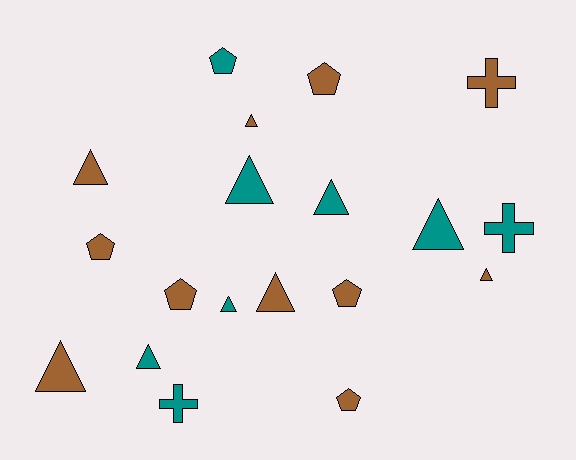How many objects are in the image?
There are 19 objects.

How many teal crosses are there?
There are 2 teal crosses.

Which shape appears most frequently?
Triangle, with 10 objects.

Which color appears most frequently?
Brown, with 11 objects.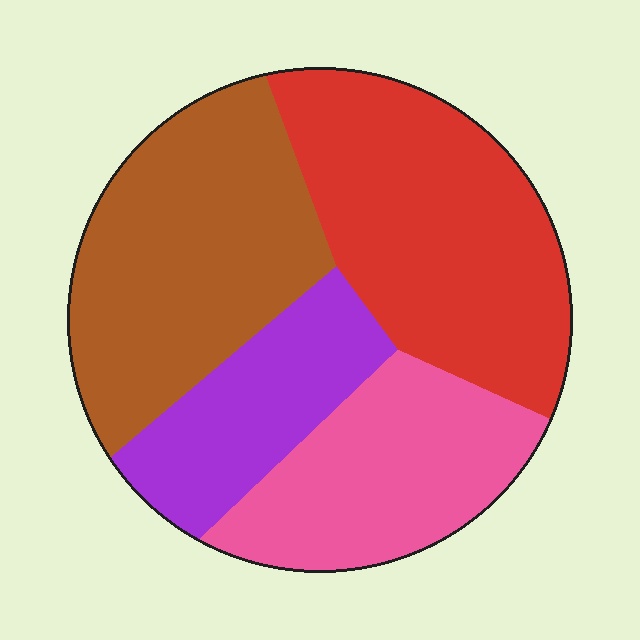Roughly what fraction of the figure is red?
Red covers 32% of the figure.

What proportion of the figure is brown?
Brown covers 30% of the figure.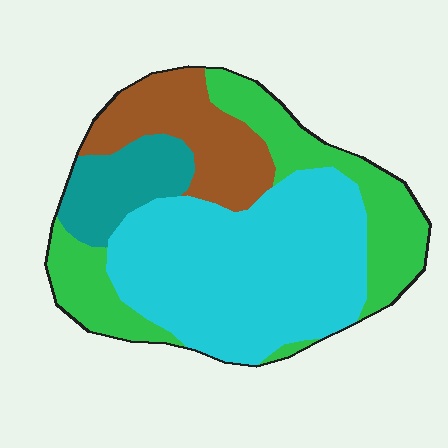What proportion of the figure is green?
Green takes up about one quarter (1/4) of the figure.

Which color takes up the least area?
Teal, at roughly 10%.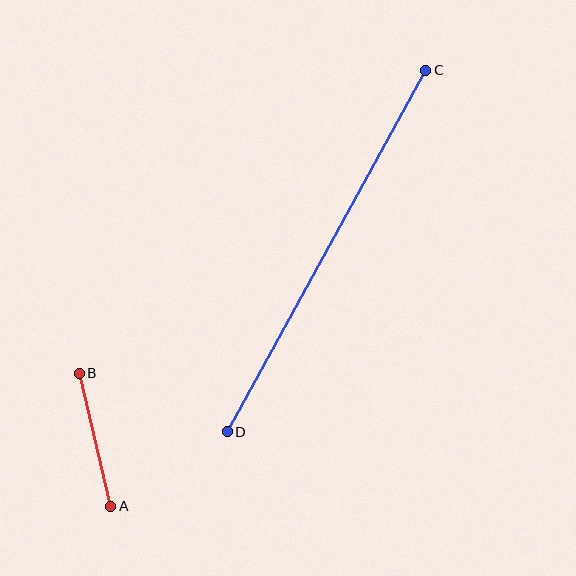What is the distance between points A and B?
The distance is approximately 137 pixels.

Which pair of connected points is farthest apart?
Points C and D are farthest apart.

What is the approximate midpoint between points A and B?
The midpoint is at approximately (95, 440) pixels.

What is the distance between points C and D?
The distance is approximately 412 pixels.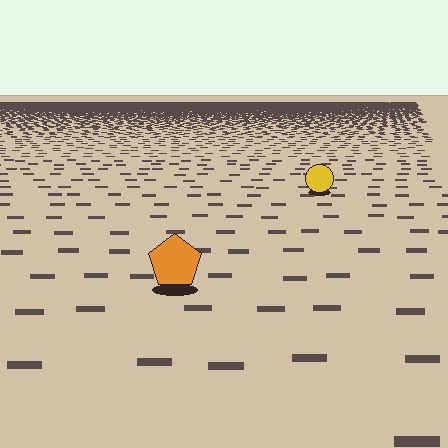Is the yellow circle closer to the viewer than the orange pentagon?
No. The orange pentagon is closer — you can tell from the texture gradient: the ground texture is coarser near it.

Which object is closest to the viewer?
The orange pentagon is closest. The texture marks near it are larger and more spread out.